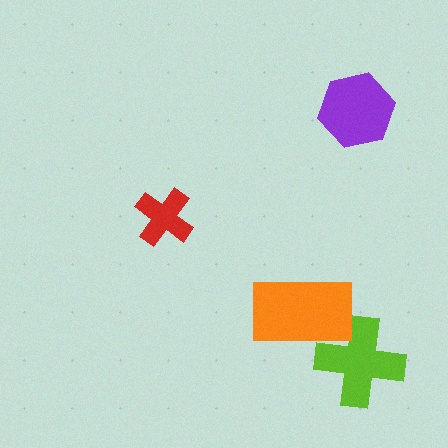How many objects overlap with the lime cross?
1 object overlaps with the lime cross.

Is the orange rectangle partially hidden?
No, no other shape covers it.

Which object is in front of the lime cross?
The orange rectangle is in front of the lime cross.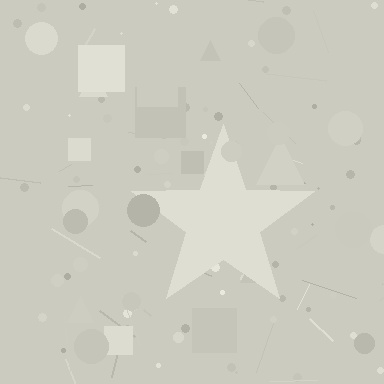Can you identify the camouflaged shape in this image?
The camouflaged shape is a star.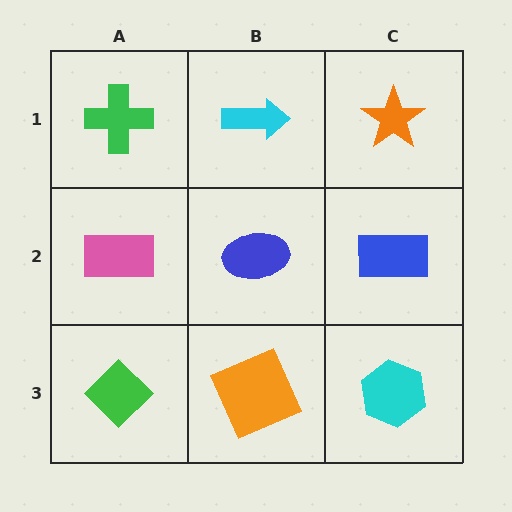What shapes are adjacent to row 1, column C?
A blue rectangle (row 2, column C), a cyan arrow (row 1, column B).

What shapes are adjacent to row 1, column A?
A pink rectangle (row 2, column A), a cyan arrow (row 1, column B).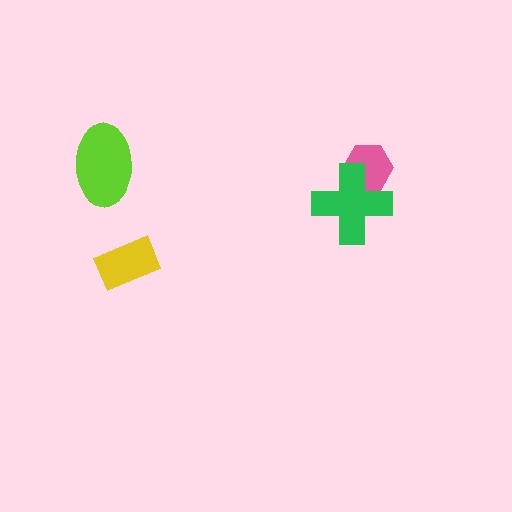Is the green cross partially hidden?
No, no other shape covers it.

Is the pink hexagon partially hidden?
Yes, it is partially covered by another shape.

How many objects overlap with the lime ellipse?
0 objects overlap with the lime ellipse.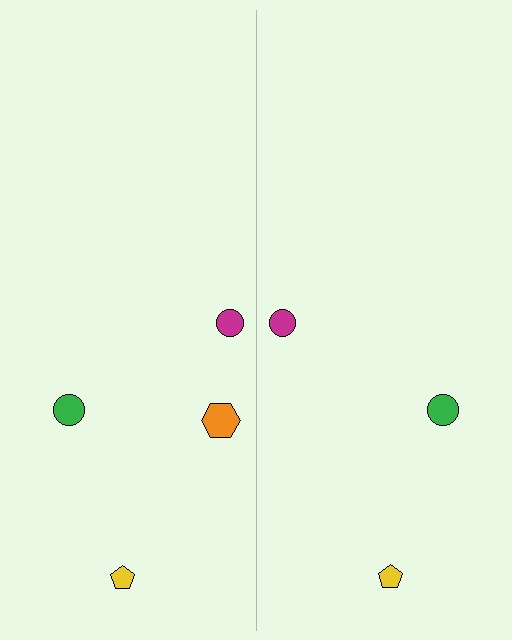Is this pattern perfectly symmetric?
No, the pattern is not perfectly symmetric. A orange hexagon is missing from the right side.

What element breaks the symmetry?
A orange hexagon is missing from the right side.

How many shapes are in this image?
There are 7 shapes in this image.